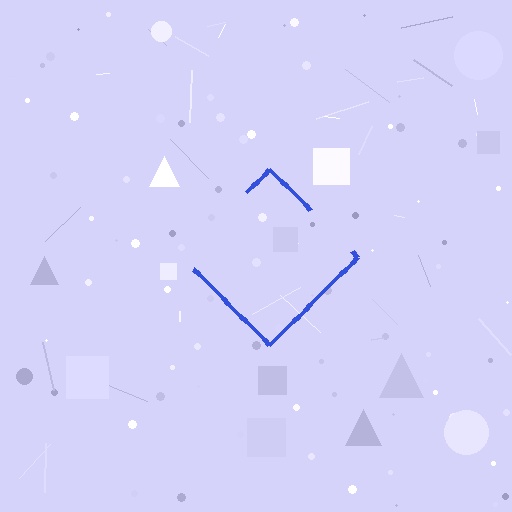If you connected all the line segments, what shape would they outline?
They would outline a diamond.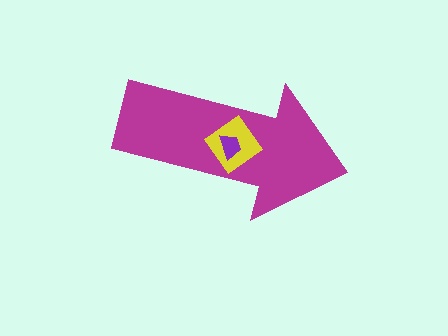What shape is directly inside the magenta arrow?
The yellow diamond.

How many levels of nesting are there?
3.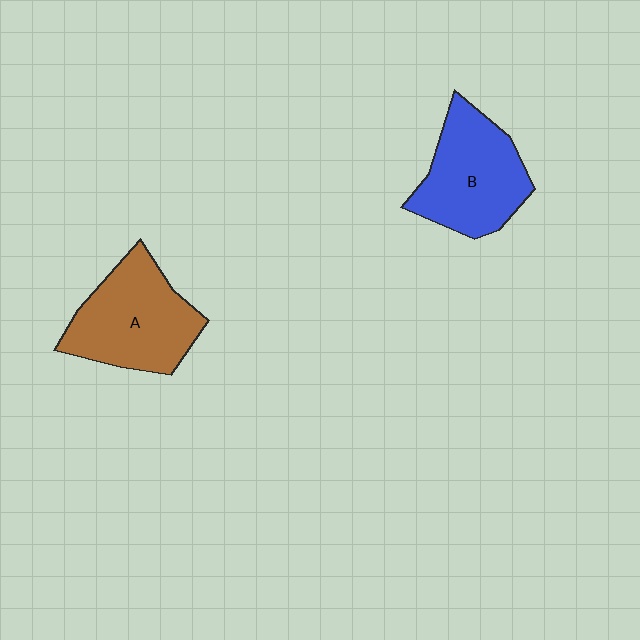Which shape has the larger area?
Shape A (brown).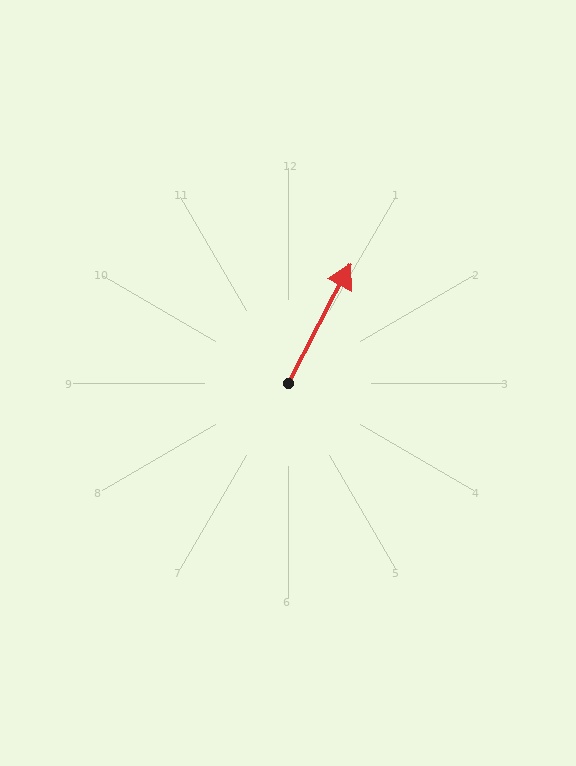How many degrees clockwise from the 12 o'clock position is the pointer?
Approximately 28 degrees.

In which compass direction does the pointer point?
Northeast.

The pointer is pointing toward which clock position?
Roughly 1 o'clock.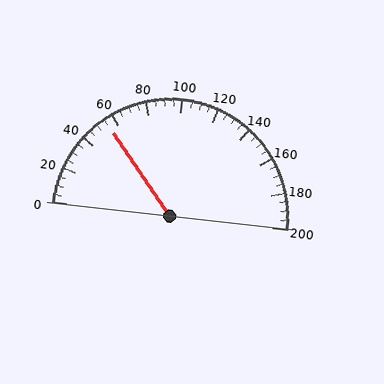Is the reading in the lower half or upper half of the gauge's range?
The reading is in the lower half of the range (0 to 200).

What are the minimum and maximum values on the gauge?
The gauge ranges from 0 to 200.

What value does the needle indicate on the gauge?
The needle indicates approximately 55.